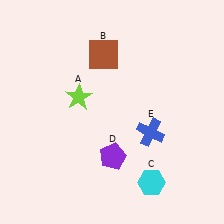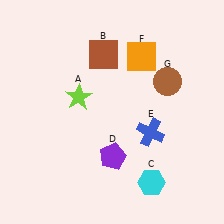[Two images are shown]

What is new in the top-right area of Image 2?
An orange square (F) was added in the top-right area of Image 2.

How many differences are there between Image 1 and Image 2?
There are 2 differences between the two images.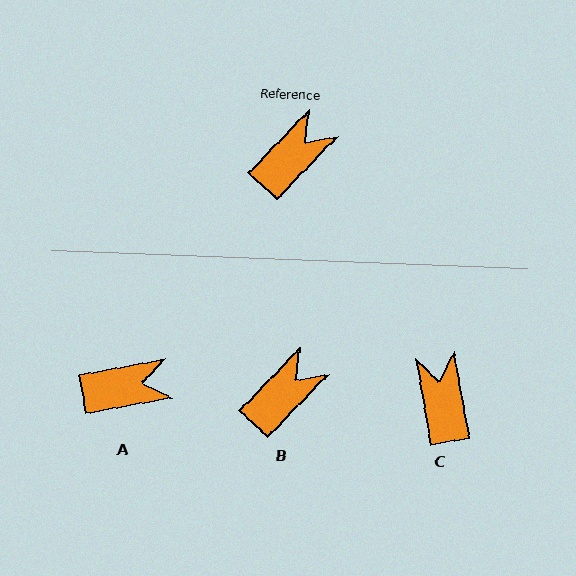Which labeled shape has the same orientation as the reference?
B.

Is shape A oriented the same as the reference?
No, it is off by about 36 degrees.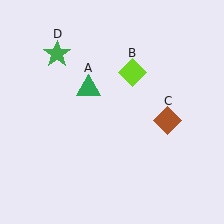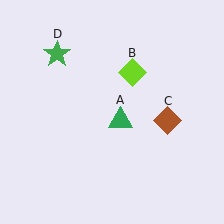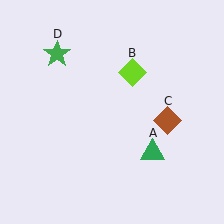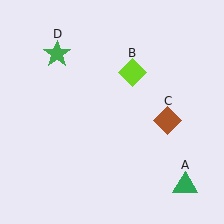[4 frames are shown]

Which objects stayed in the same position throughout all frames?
Lime diamond (object B) and brown diamond (object C) and green star (object D) remained stationary.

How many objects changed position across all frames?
1 object changed position: green triangle (object A).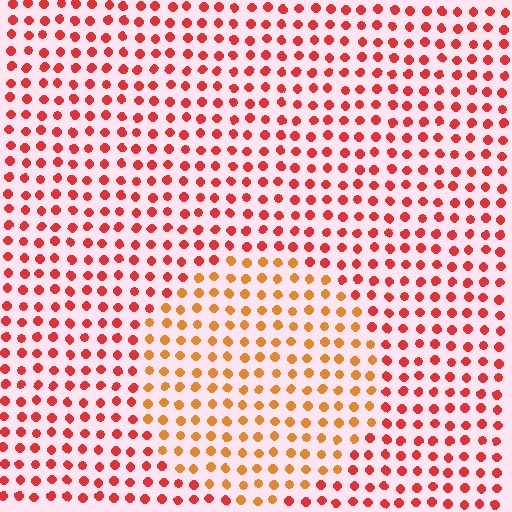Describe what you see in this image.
The image is filled with small red elements in a uniform arrangement. A circle-shaped region is visible where the elements are tinted to a slightly different hue, forming a subtle color boundary.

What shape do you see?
I see a circle.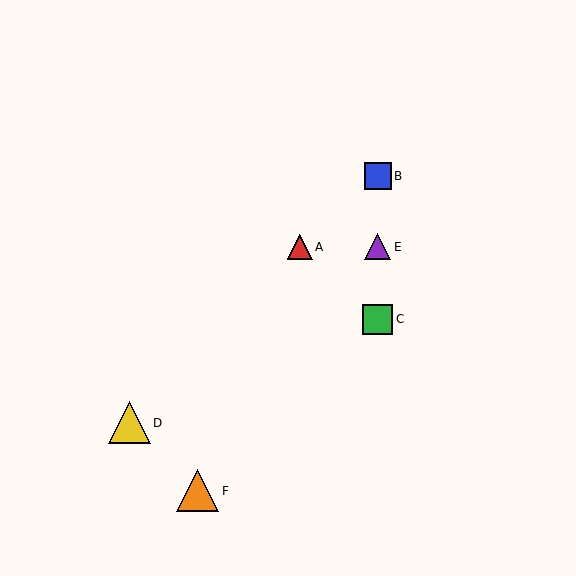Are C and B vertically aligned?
Yes, both are at x≈378.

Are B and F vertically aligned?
No, B is at x≈378 and F is at x≈198.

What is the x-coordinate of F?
Object F is at x≈198.